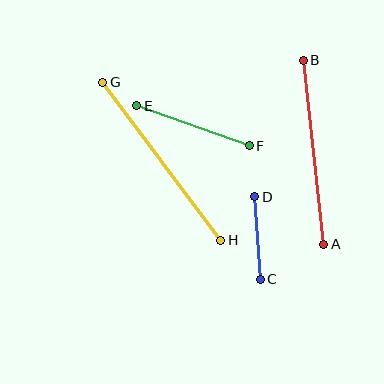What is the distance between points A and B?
The distance is approximately 185 pixels.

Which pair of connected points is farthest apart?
Points G and H are farthest apart.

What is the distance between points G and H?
The distance is approximately 197 pixels.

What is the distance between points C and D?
The distance is approximately 82 pixels.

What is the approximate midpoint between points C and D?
The midpoint is at approximately (257, 238) pixels.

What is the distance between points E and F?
The distance is approximately 119 pixels.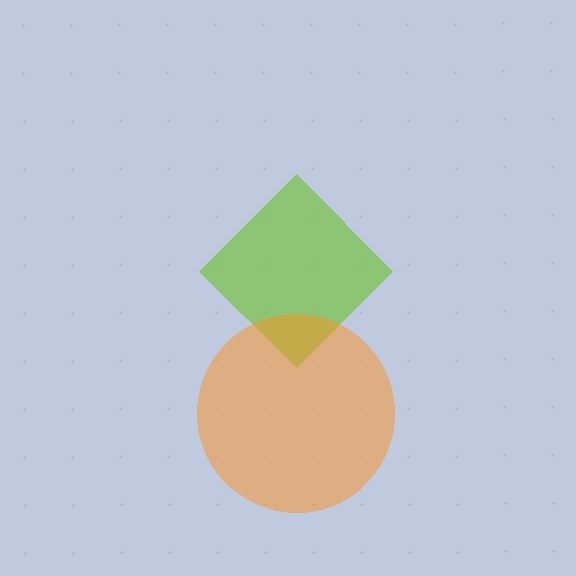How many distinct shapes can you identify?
There are 2 distinct shapes: a lime diamond, an orange circle.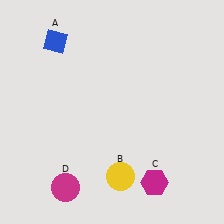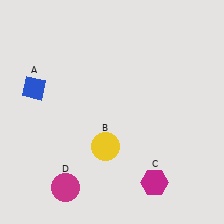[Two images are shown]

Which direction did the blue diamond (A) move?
The blue diamond (A) moved down.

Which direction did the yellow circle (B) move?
The yellow circle (B) moved up.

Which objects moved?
The objects that moved are: the blue diamond (A), the yellow circle (B).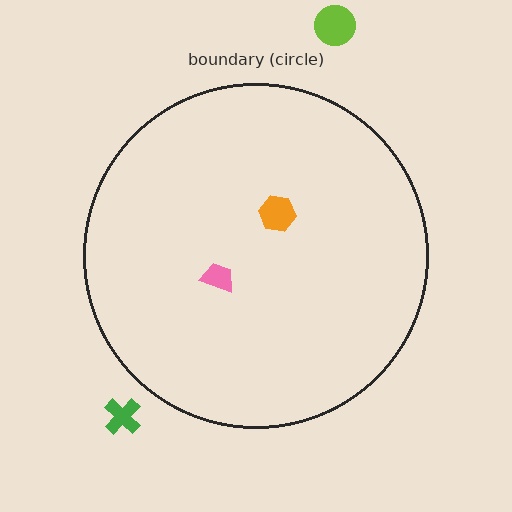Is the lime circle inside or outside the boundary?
Outside.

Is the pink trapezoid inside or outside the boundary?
Inside.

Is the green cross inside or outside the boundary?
Outside.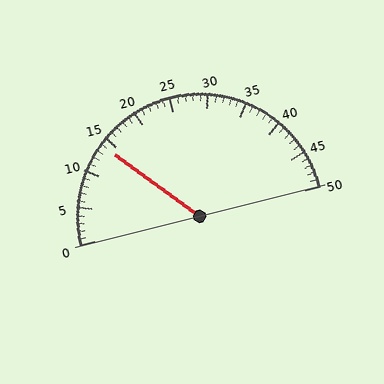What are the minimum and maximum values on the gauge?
The gauge ranges from 0 to 50.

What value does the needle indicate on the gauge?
The needle indicates approximately 14.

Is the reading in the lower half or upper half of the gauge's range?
The reading is in the lower half of the range (0 to 50).